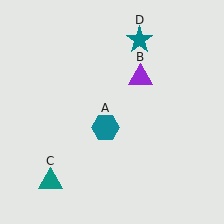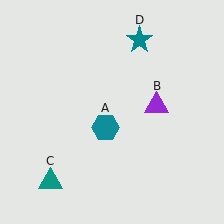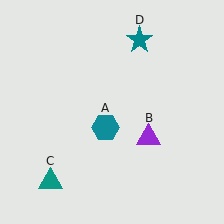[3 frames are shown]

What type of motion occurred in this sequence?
The purple triangle (object B) rotated clockwise around the center of the scene.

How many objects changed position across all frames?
1 object changed position: purple triangle (object B).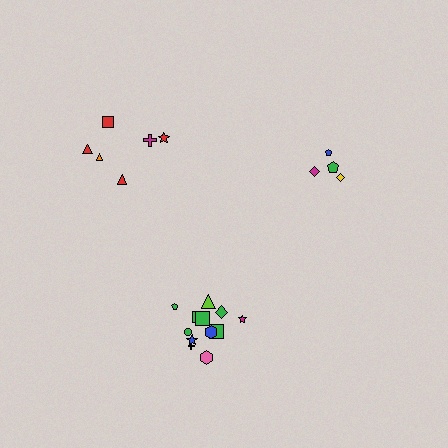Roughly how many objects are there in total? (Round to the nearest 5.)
Roughly 20 objects in total.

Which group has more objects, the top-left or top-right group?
The top-left group.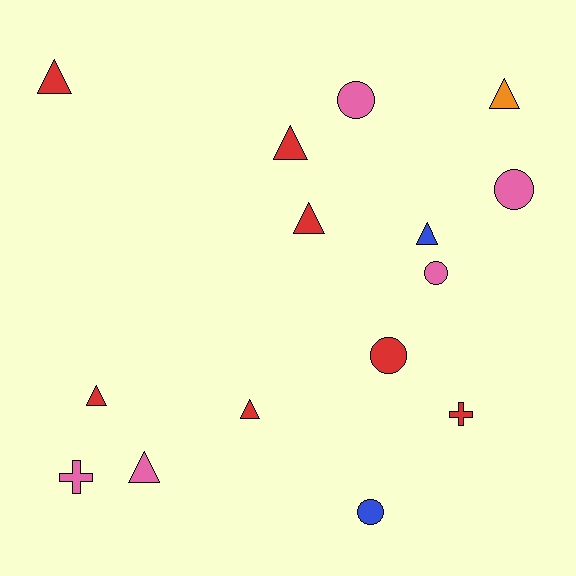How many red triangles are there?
There are 5 red triangles.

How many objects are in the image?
There are 15 objects.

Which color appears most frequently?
Red, with 7 objects.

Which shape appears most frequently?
Triangle, with 8 objects.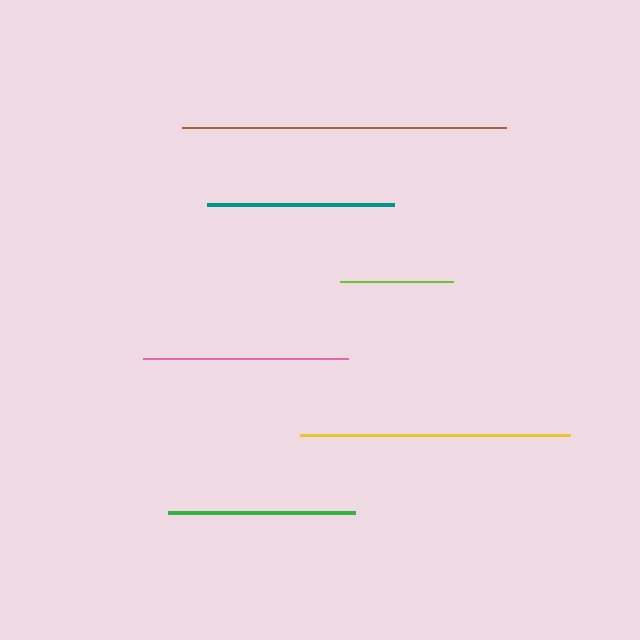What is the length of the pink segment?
The pink segment is approximately 205 pixels long.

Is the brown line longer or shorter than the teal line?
The brown line is longer than the teal line.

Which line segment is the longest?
The brown line is the longest at approximately 324 pixels.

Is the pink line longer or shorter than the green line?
The pink line is longer than the green line.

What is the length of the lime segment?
The lime segment is approximately 113 pixels long.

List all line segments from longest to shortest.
From longest to shortest: brown, yellow, pink, green, teal, lime.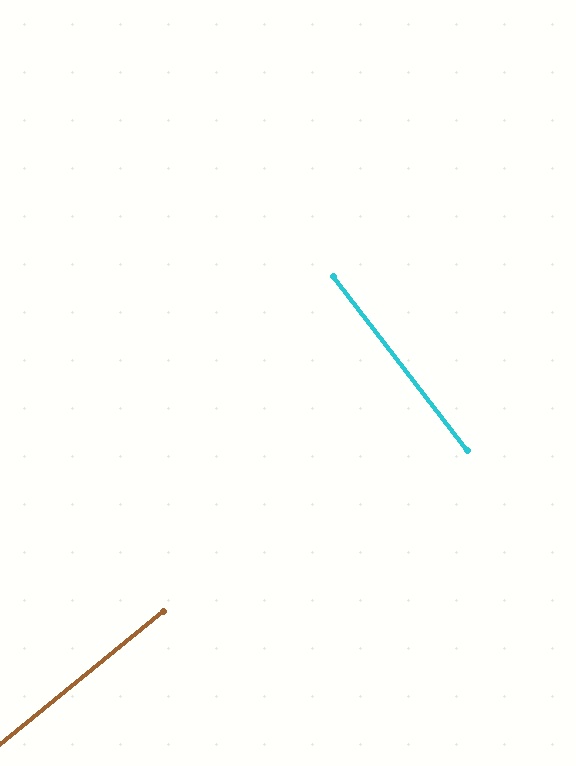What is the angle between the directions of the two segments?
Approximately 89 degrees.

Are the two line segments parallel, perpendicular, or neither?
Perpendicular — they meet at approximately 89°.